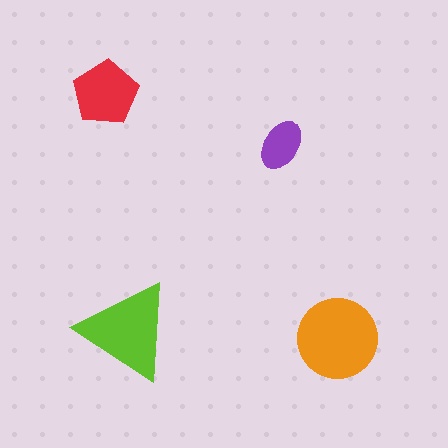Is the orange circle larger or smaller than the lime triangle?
Larger.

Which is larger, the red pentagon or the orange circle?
The orange circle.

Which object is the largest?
The orange circle.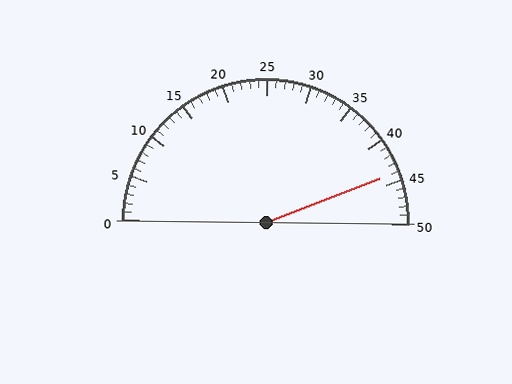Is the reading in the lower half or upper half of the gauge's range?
The reading is in the upper half of the range (0 to 50).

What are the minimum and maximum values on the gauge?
The gauge ranges from 0 to 50.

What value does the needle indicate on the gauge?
The needle indicates approximately 44.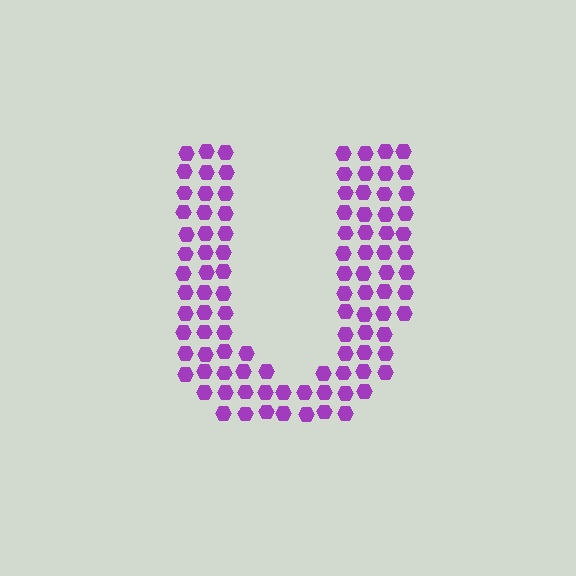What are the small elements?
The small elements are hexagons.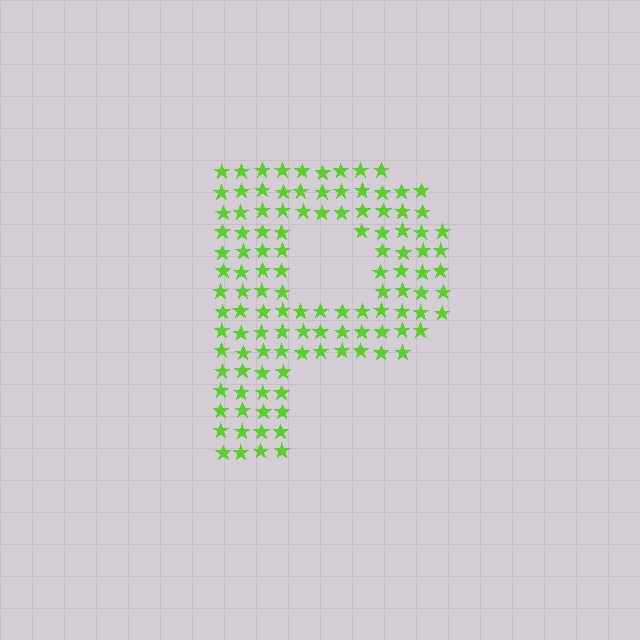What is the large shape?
The large shape is the letter P.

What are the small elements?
The small elements are stars.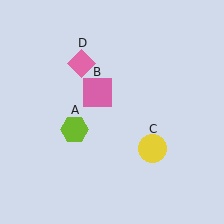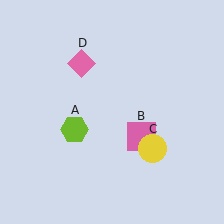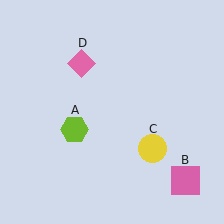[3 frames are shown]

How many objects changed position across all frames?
1 object changed position: pink square (object B).